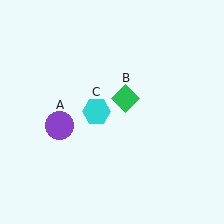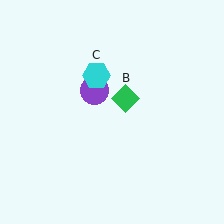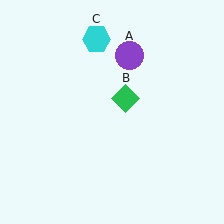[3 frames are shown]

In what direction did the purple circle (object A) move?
The purple circle (object A) moved up and to the right.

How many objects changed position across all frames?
2 objects changed position: purple circle (object A), cyan hexagon (object C).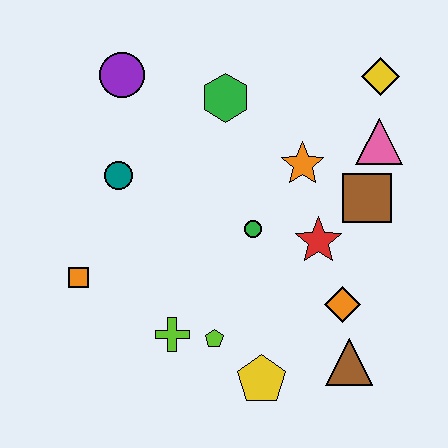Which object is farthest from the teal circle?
The brown triangle is farthest from the teal circle.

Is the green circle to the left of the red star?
Yes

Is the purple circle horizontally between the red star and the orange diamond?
No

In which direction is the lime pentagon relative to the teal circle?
The lime pentagon is below the teal circle.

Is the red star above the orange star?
No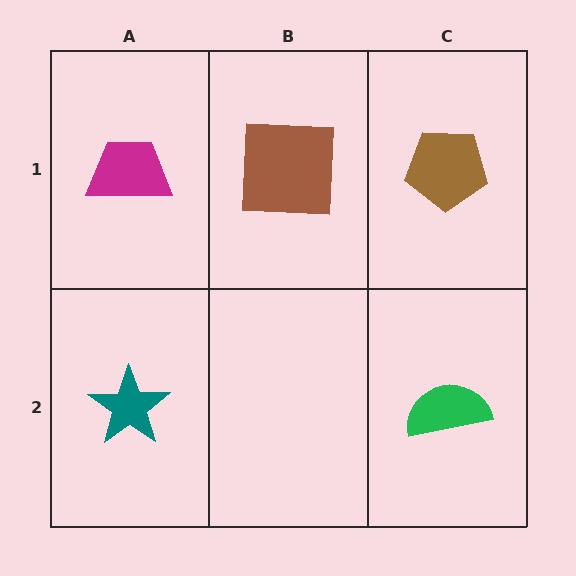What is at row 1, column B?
A brown square.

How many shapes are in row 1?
3 shapes.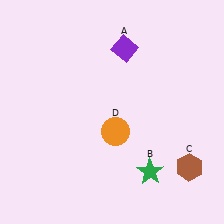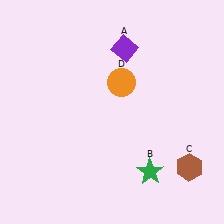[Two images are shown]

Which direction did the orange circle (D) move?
The orange circle (D) moved up.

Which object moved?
The orange circle (D) moved up.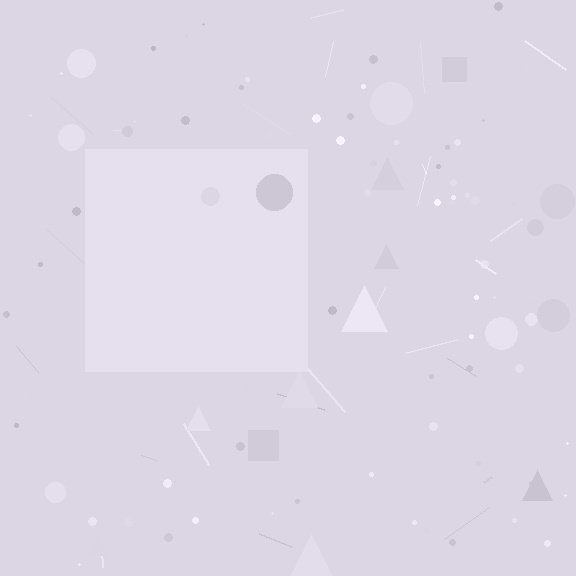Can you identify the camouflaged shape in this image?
The camouflaged shape is a square.